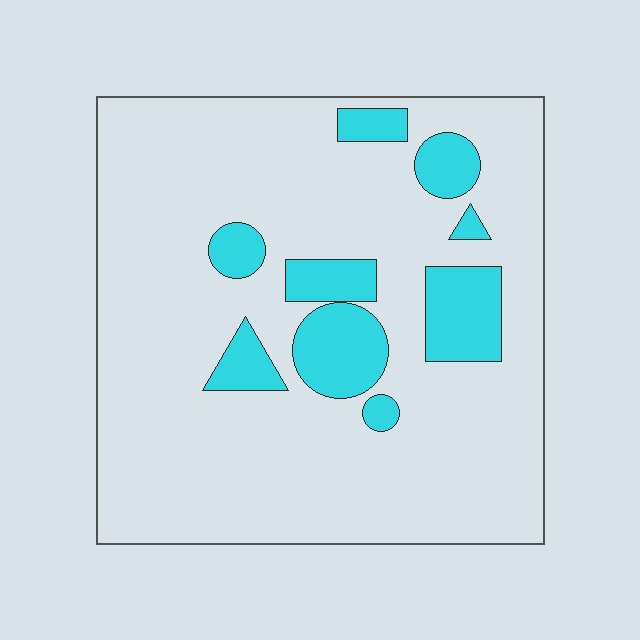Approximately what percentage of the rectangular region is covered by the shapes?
Approximately 15%.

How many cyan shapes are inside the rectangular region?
9.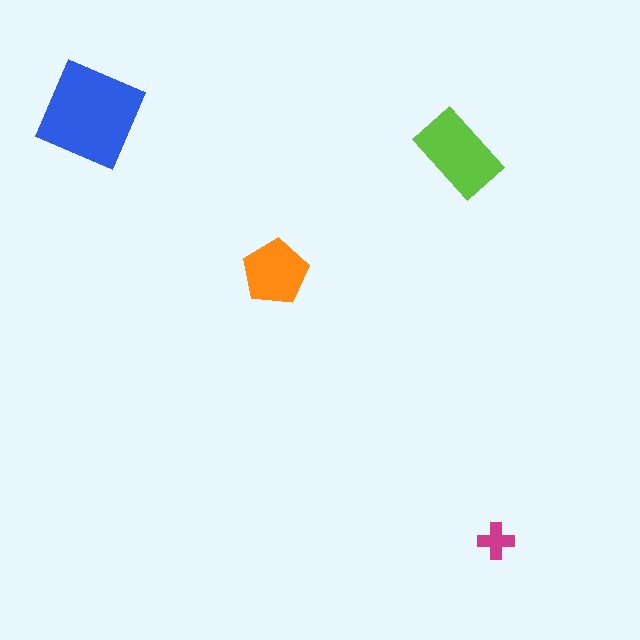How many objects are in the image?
There are 4 objects in the image.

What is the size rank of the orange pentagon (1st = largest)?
3rd.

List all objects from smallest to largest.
The magenta cross, the orange pentagon, the lime rectangle, the blue diamond.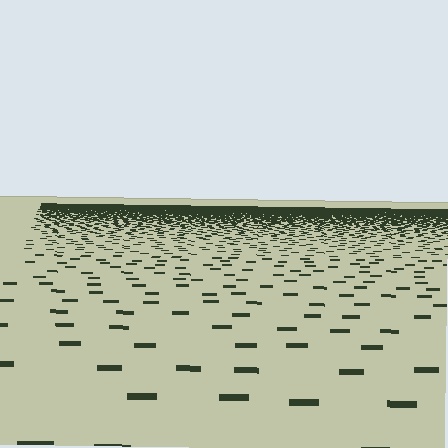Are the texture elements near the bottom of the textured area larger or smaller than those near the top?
Larger. Near the bottom, elements are closer to the viewer and appear at a bigger on-screen size.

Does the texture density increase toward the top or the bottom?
Density increases toward the top.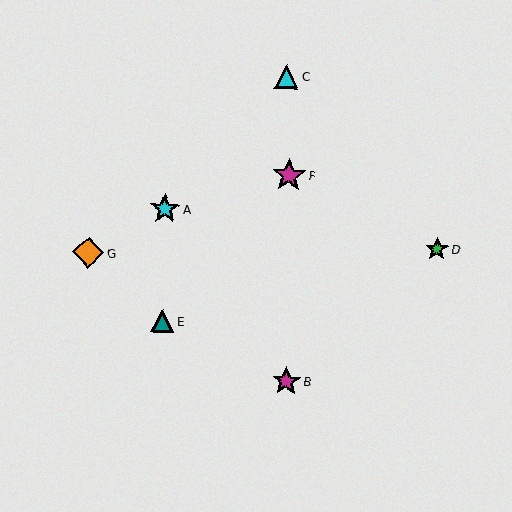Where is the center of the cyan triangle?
The center of the cyan triangle is at (287, 76).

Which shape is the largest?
The magenta star (labeled F) is the largest.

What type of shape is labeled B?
Shape B is a magenta star.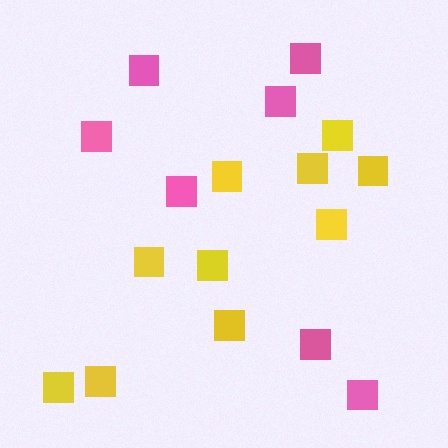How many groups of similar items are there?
There are 2 groups: one group of pink squares (7) and one group of yellow squares (10).